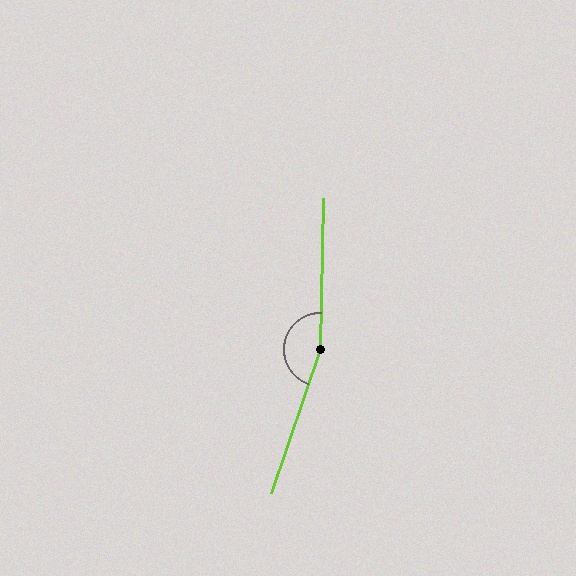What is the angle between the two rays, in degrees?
Approximately 163 degrees.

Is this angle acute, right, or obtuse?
It is obtuse.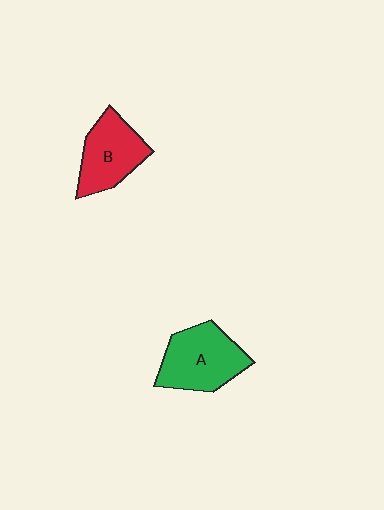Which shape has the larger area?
Shape A (green).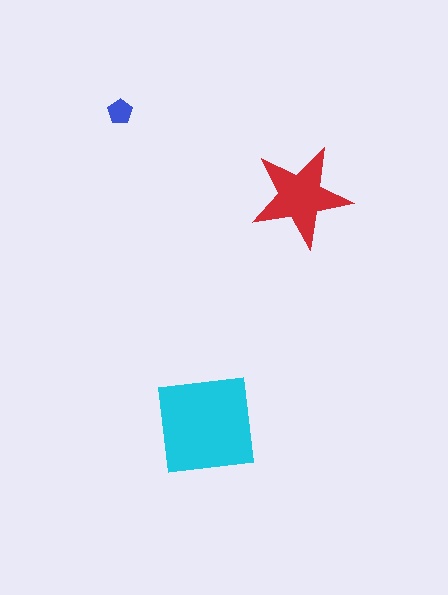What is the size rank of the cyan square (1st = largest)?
1st.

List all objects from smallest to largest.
The blue pentagon, the red star, the cyan square.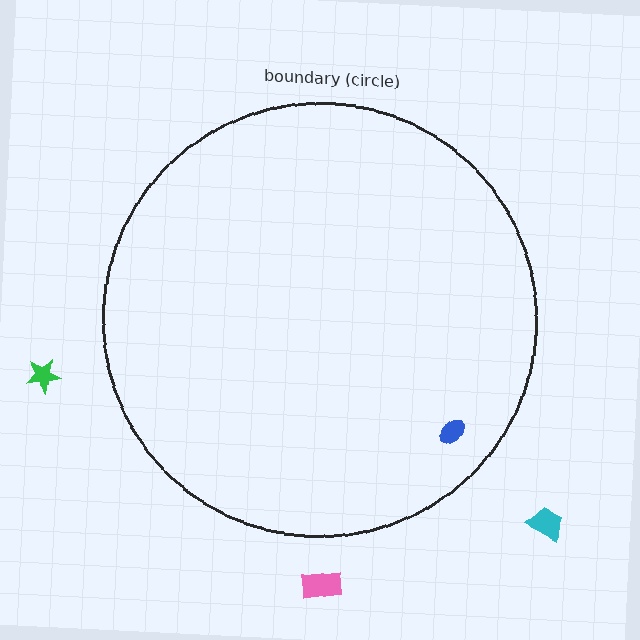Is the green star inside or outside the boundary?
Outside.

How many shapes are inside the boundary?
1 inside, 3 outside.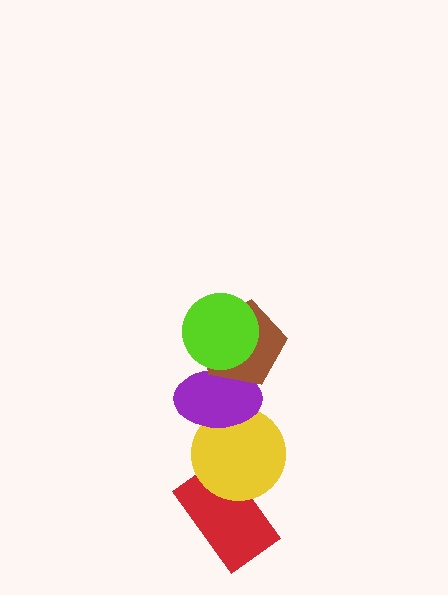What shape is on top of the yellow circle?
The purple ellipse is on top of the yellow circle.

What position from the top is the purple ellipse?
The purple ellipse is 3rd from the top.